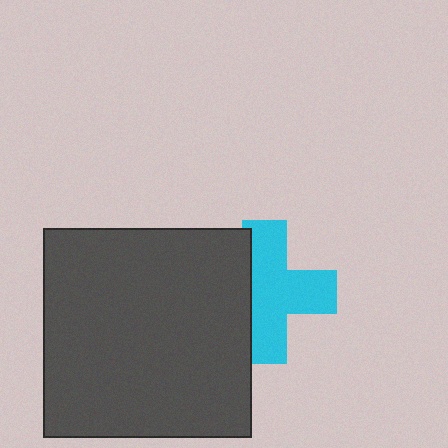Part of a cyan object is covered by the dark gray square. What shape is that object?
It is a cross.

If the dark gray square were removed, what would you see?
You would see the complete cyan cross.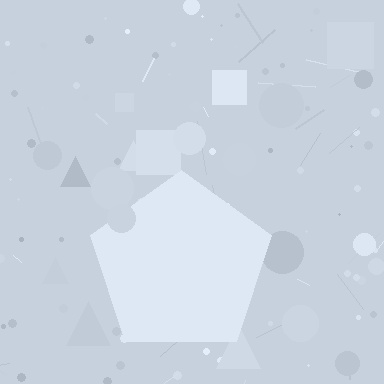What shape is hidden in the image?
A pentagon is hidden in the image.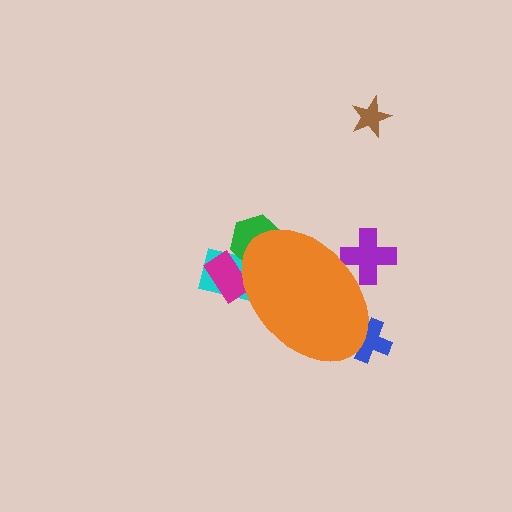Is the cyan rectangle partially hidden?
Yes, the cyan rectangle is partially hidden behind the orange ellipse.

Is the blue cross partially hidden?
Yes, the blue cross is partially hidden behind the orange ellipse.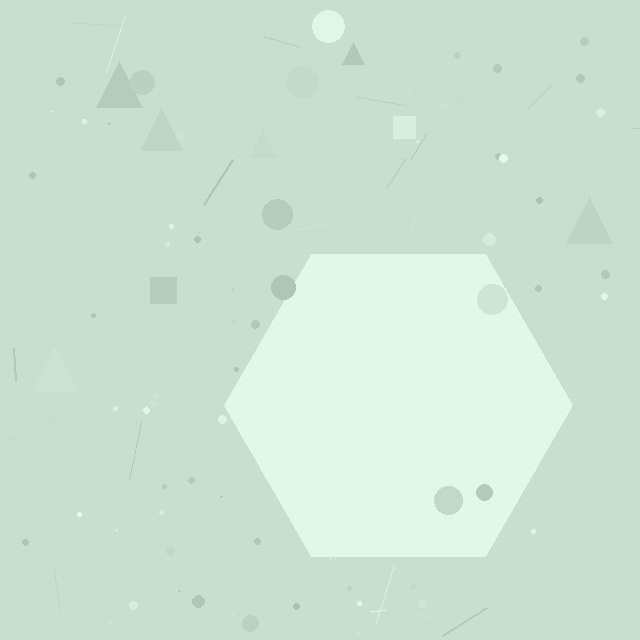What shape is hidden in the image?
A hexagon is hidden in the image.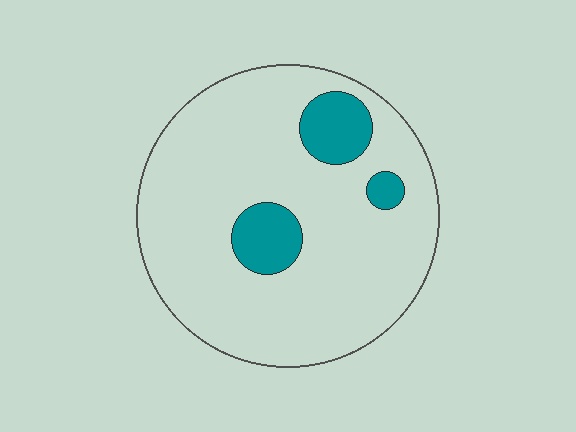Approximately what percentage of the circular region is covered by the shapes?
Approximately 15%.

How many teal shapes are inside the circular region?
3.